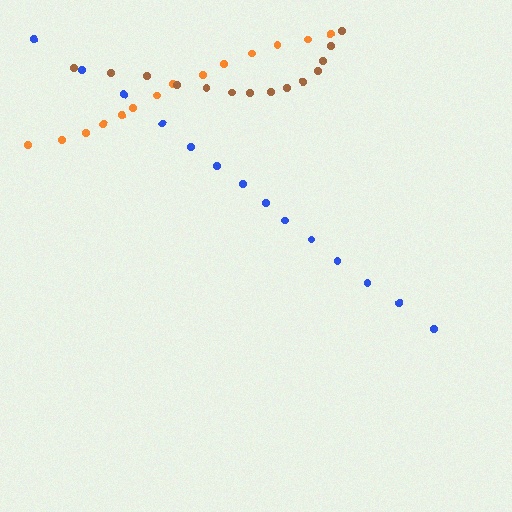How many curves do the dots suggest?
There are 3 distinct paths.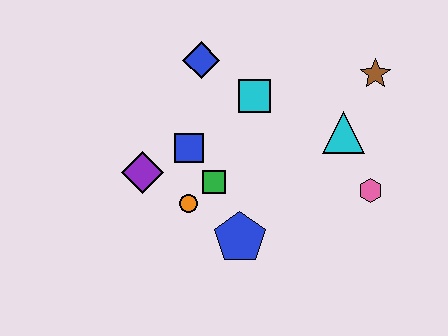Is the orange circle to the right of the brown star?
No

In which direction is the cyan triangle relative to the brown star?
The cyan triangle is below the brown star.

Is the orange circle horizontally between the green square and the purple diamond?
Yes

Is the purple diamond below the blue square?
Yes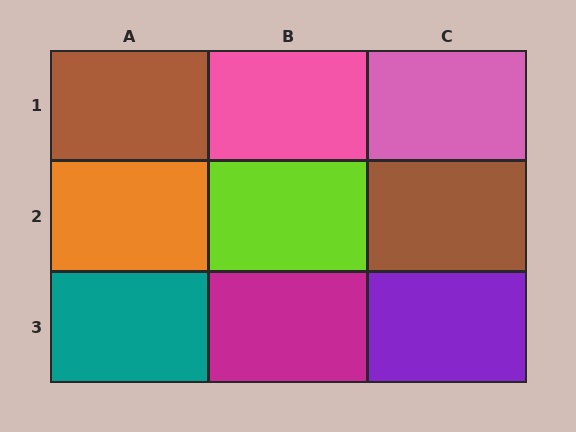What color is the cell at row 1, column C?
Pink.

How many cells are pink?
2 cells are pink.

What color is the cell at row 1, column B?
Pink.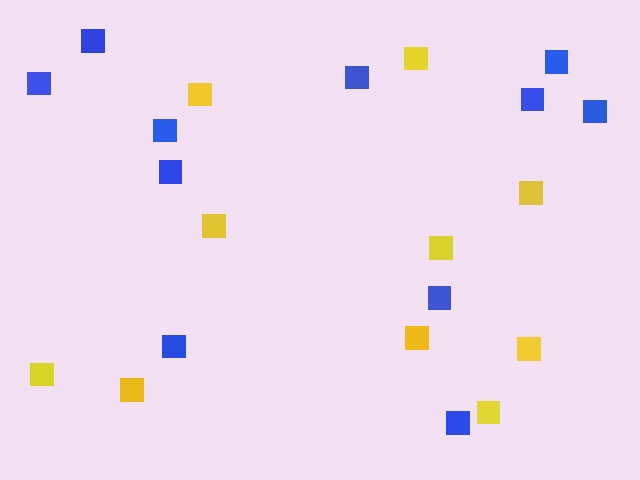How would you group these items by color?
There are 2 groups: one group of blue squares (11) and one group of yellow squares (10).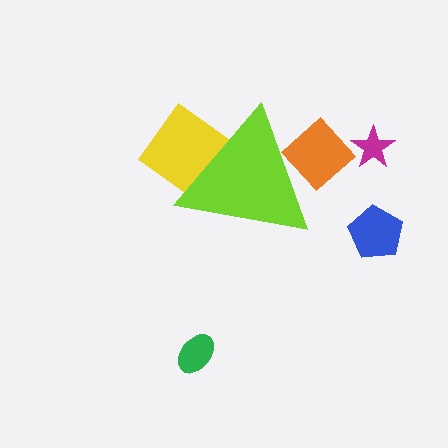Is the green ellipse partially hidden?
No, the green ellipse is fully visible.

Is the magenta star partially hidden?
No, the magenta star is fully visible.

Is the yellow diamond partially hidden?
Yes, the yellow diamond is partially hidden behind the lime triangle.